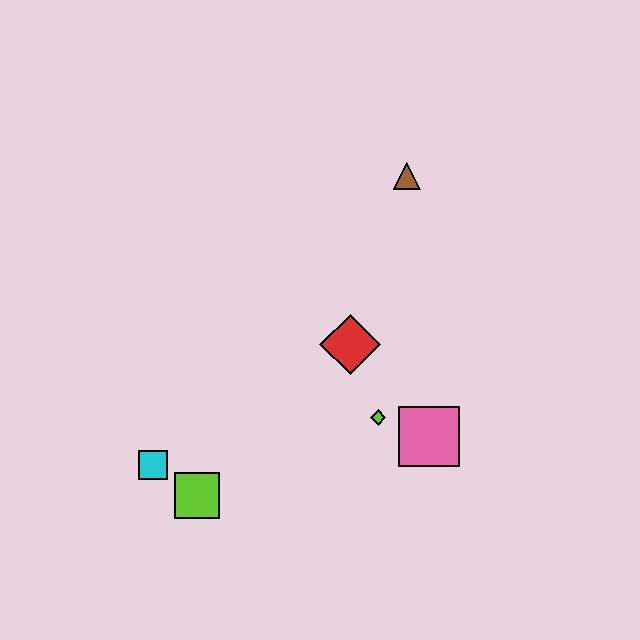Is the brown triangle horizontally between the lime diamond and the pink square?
Yes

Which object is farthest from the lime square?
The brown triangle is farthest from the lime square.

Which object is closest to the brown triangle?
The red diamond is closest to the brown triangle.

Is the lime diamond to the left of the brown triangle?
Yes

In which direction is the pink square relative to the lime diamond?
The pink square is to the right of the lime diamond.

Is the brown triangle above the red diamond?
Yes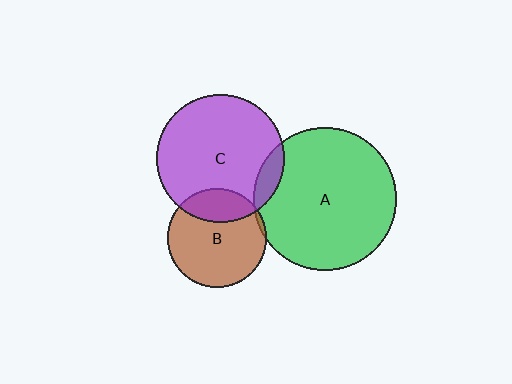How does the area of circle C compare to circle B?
Approximately 1.7 times.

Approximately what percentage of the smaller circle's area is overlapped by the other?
Approximately 25%.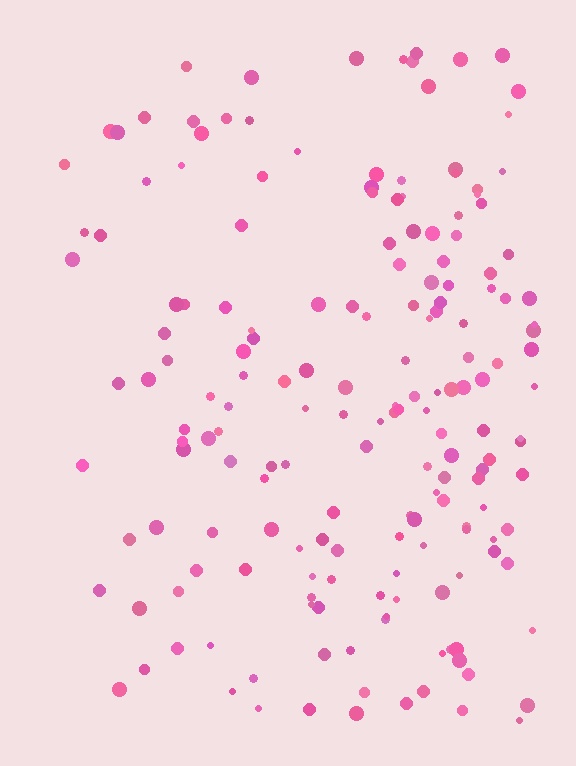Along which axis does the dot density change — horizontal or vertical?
Horizontal.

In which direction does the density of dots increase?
From left to right, with the right side densest.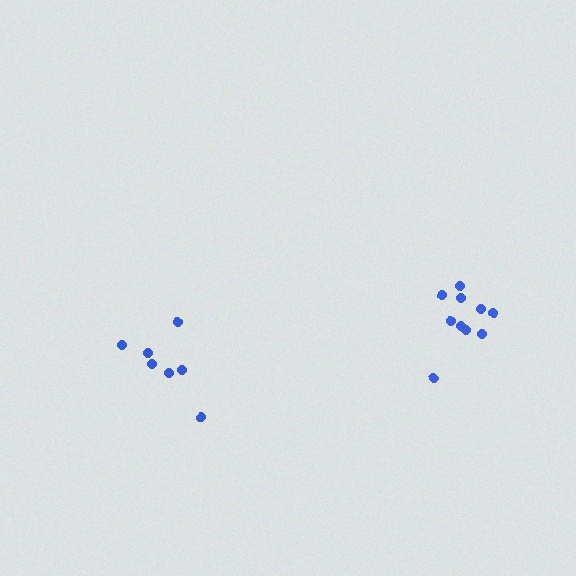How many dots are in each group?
Group 1: 7 dots, Group 2: 10 dots (17 total).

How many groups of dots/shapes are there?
There are 2 groups.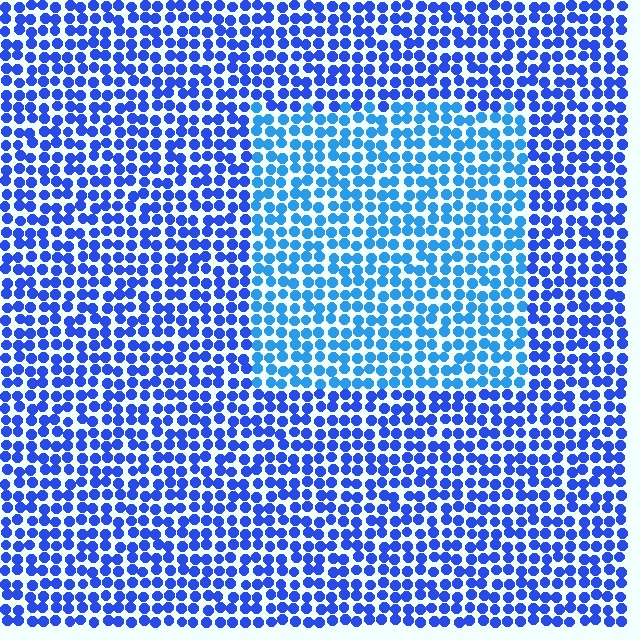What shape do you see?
I see a rectangle.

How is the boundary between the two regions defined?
The boundary is defined purely by a slight shift in hue (about 26 degrees). Spacing, size, and orientation are identical on both sides.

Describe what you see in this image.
The image is filled with small blue elements in a uniform arrangement. A rectangle-shaped region is visible where the elements are tinted to a slightly different hue, forming a subtle color boundary.